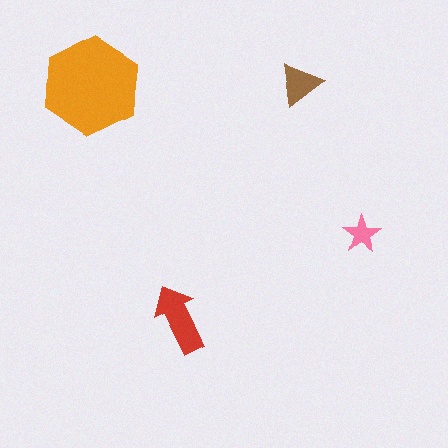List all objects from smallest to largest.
The pink star, the brown triangle, the red arrow, the orange hexagon.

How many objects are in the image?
There are 4 objects in the image.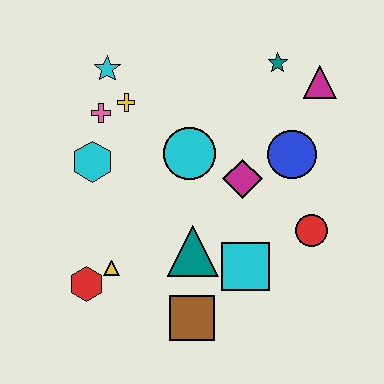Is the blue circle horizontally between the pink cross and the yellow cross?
No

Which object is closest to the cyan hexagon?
The pink cross is closest to the cyan hexagon.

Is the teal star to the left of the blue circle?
Yes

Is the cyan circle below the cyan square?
No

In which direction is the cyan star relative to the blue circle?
The cyan star is to the left of the blue circle.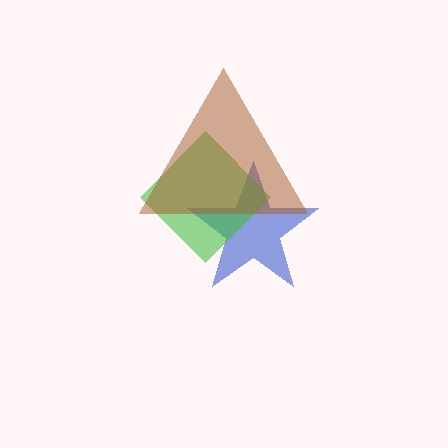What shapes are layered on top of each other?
The layered shapes are: a blue star, a green diamond, a brown triangle.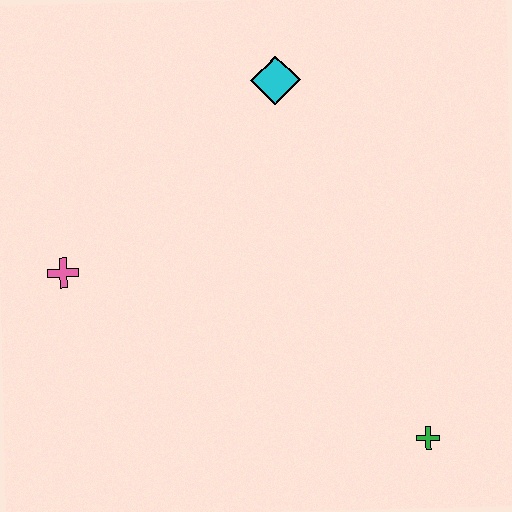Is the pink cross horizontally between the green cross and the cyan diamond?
No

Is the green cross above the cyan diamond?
No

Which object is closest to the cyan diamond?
The pink cross is closest to the cyan diamond.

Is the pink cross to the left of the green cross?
Yes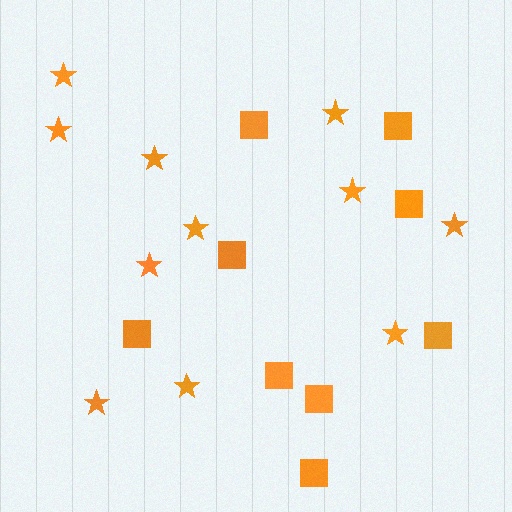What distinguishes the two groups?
There are 2 groups: one group of squares (9) and one group of stars (11).